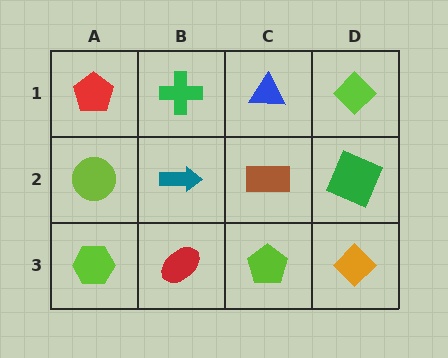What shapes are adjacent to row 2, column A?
A red pentagon (row 1, column A), a lime hexagon (row 3, column A), a teal arrow (row 2, column B).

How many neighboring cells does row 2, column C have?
4.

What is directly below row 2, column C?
A lime pentagon.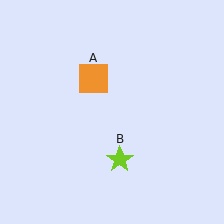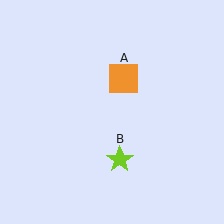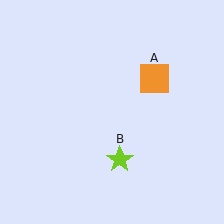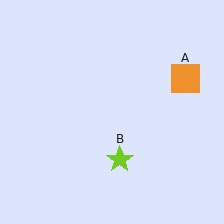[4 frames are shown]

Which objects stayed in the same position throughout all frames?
Lime star (object B) remained stationary.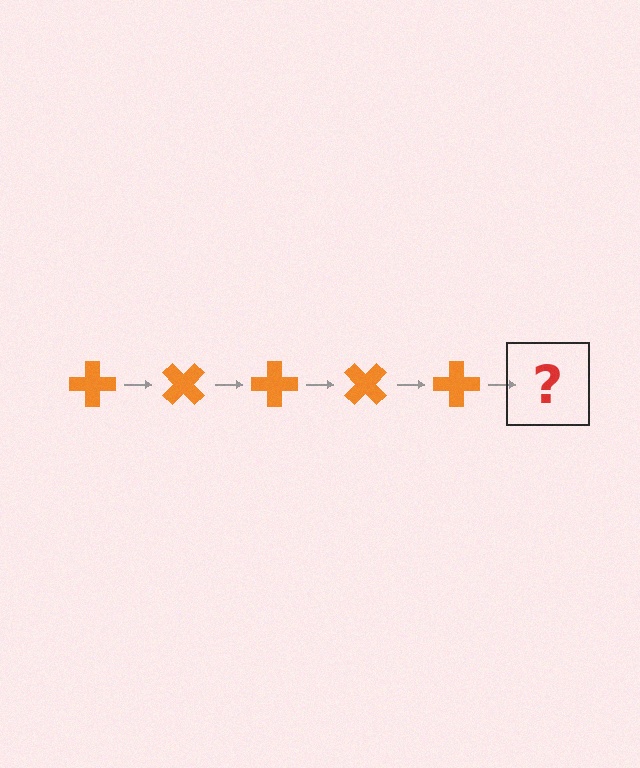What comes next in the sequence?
The next element should be an orange cross rotated 225 degrees.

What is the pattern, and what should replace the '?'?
The pattern is that the cross rotates 45 degrees each step. The '?' should be an orange cross rotated 225 degrees.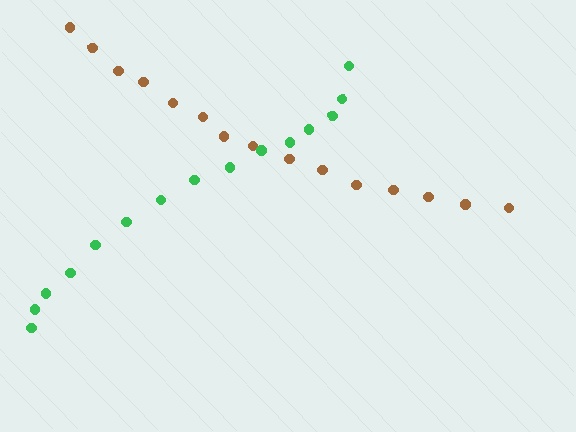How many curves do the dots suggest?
There are 2 distinct paths.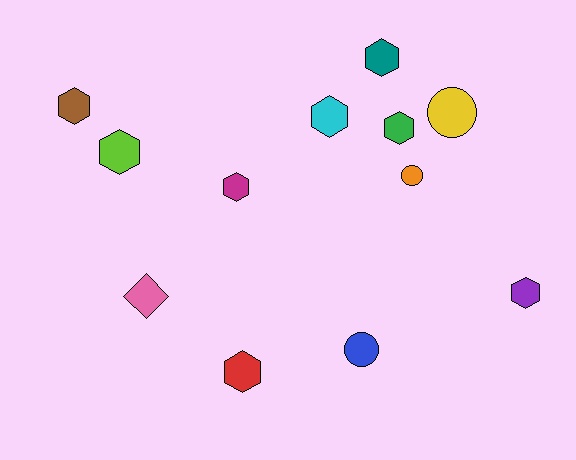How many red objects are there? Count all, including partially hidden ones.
There is 1 red object.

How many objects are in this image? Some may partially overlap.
There are 12 objects.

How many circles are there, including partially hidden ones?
There are 3 circles.